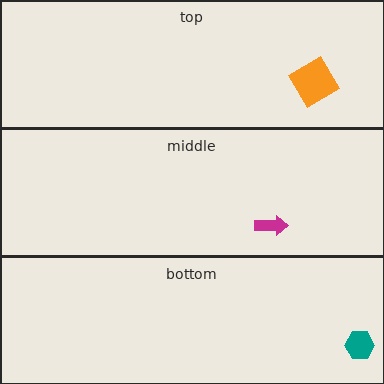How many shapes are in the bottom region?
1.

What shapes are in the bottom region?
The teal hexagon.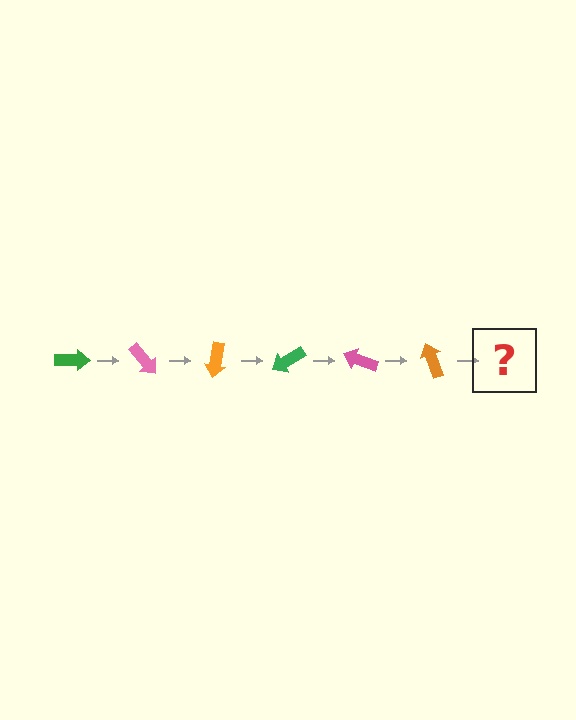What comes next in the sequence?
The next element should be a green arrow, rotated 300 degrees from the start.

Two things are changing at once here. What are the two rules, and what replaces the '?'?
The two rules are that it rotates 50 degrees each step and the color cycles through green, pink, and orange. The '?' should be a green arrow, rotated 300 degrees from the start.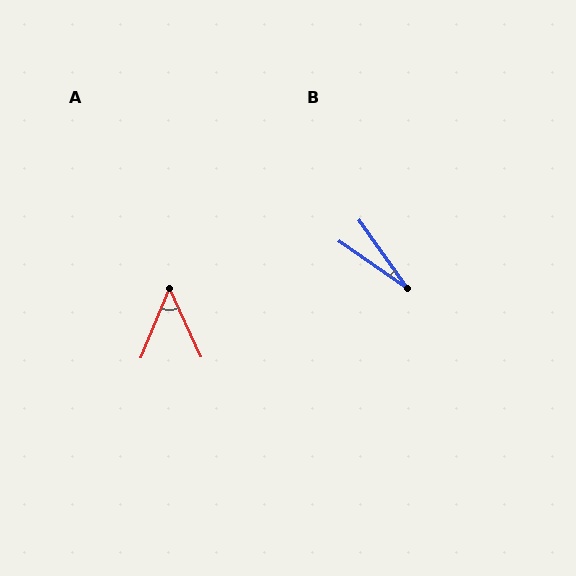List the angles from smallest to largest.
B (20°), A (47°).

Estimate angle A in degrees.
Approximately 47 degrees.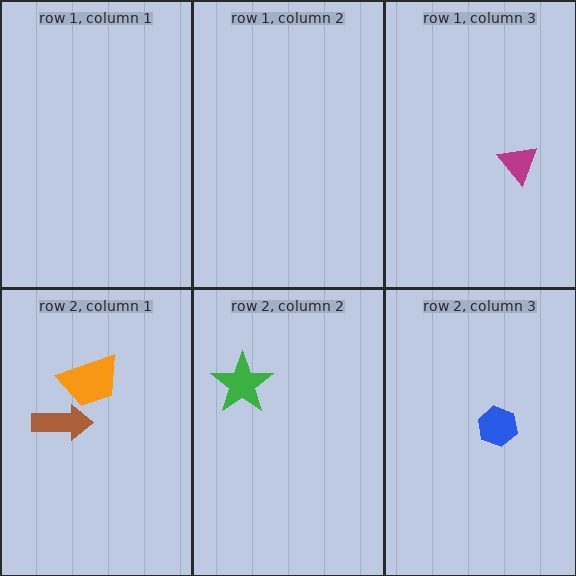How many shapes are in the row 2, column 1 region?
2.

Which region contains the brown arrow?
The row 2, column 1 region.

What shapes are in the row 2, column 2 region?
The green star.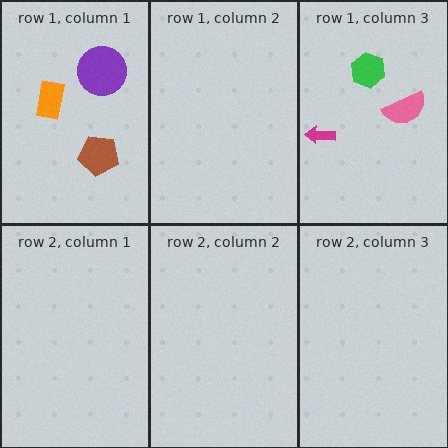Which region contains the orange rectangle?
The row 1, column 1 region.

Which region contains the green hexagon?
The row 1, column 3 region.